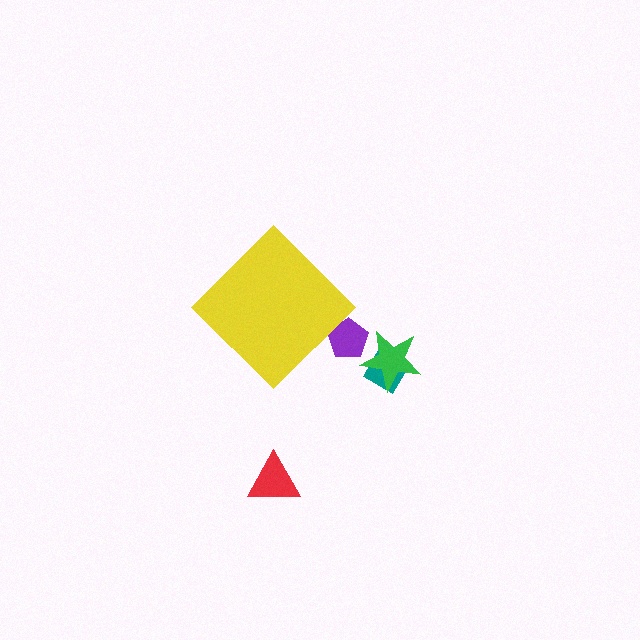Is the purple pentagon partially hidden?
Yes, the purple pentagon is partially hidden behind the yellow diamond.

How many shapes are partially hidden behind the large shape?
1 shape is partially hidden.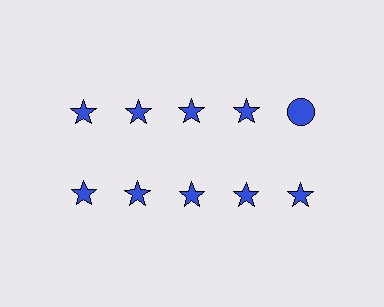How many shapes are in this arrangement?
There are 10 shapes arranged in a grid pattern.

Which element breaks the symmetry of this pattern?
The blue circle in the top row, rightmost column breaks the symmetry. All other shapes are blue stars.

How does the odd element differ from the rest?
It has a different shape: circle instead of star.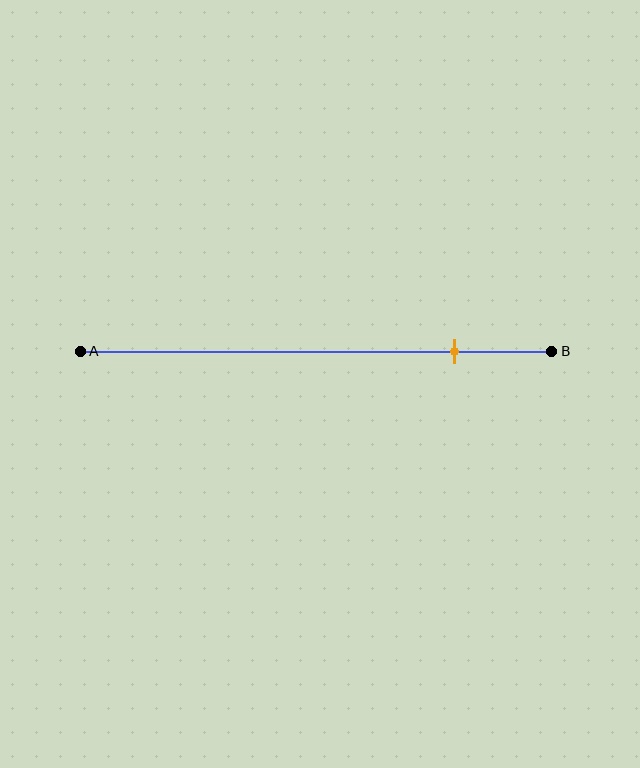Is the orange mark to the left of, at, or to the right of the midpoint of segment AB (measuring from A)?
The orange mark is to the right of the midpoint of segment AB.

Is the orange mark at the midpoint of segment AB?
No, the mark is at about 80% from A, not at the 50% midpoint.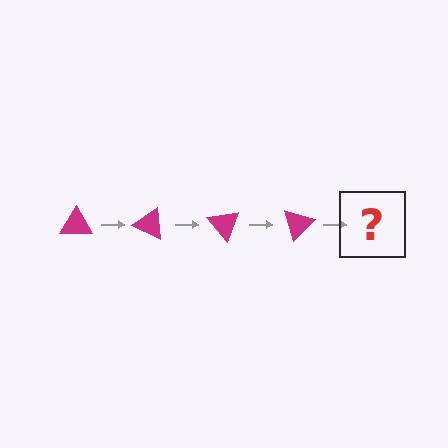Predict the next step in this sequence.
The next step is a magenta triangle rotated 100 degrees.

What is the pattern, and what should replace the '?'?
The pattern is that the triangle rotates 25 degrees each step. The '?' should be a magenta triangle rotated 100 degrees.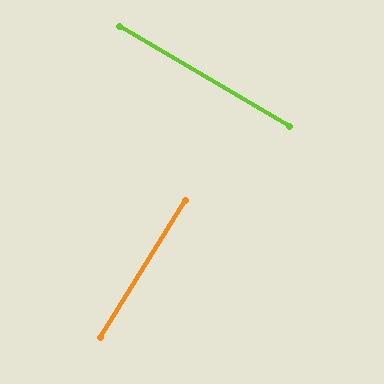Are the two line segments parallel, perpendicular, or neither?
Perpendicular — they meet at approximately 88°.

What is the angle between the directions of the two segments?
Approximately 88 degrees.